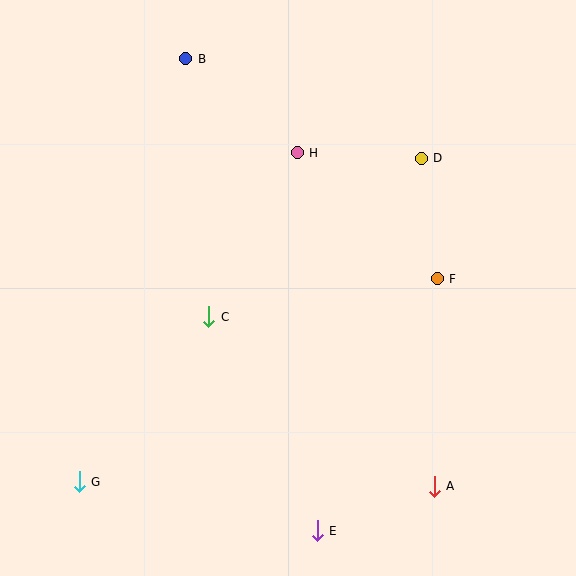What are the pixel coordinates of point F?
Point F is at (437, 279).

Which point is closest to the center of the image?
Point C at (209, 317) is closest to the center.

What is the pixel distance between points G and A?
The distance between G and A is 355 pixels.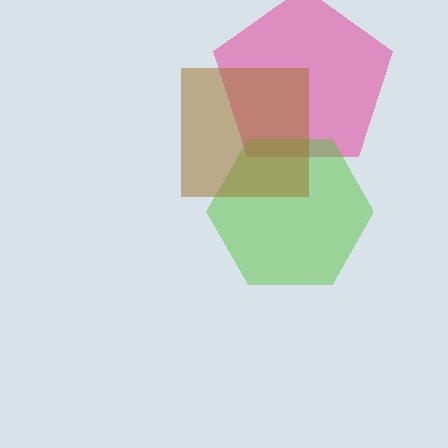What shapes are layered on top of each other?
The layered shapes are: a pink pentagon, a lime hexagon, a brown square.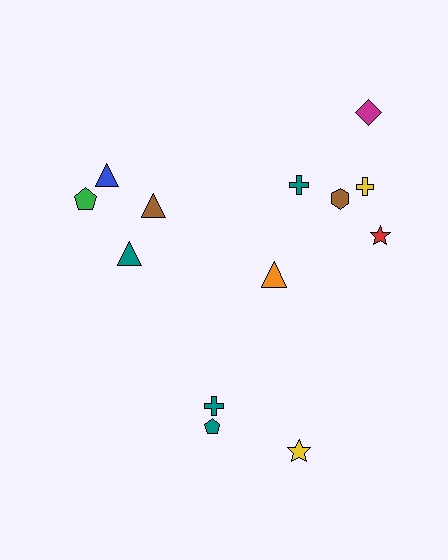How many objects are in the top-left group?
There are 4 objects.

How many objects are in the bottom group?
There are 3 objects.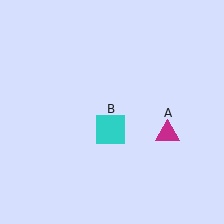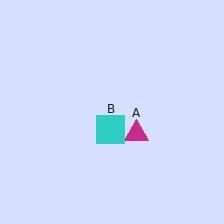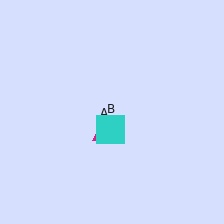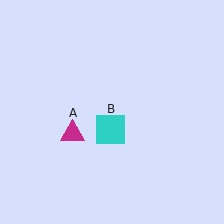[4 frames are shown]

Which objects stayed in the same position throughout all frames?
Cyan square (object B) remained stationary.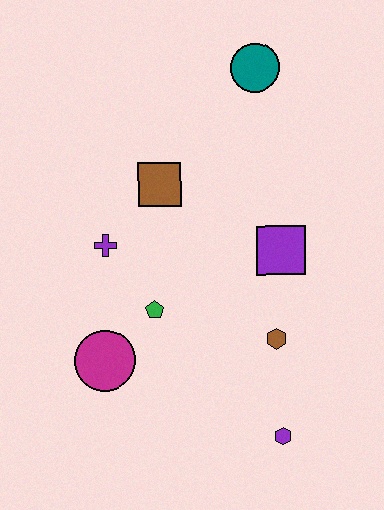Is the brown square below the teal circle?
Yes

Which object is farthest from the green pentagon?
The teal circle is farthest from the green pentagon.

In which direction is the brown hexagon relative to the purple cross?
The brown hexagon is to the right of the purple cross.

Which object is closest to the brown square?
The purple cross is closest to the brown square.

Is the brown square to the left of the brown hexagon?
Yes